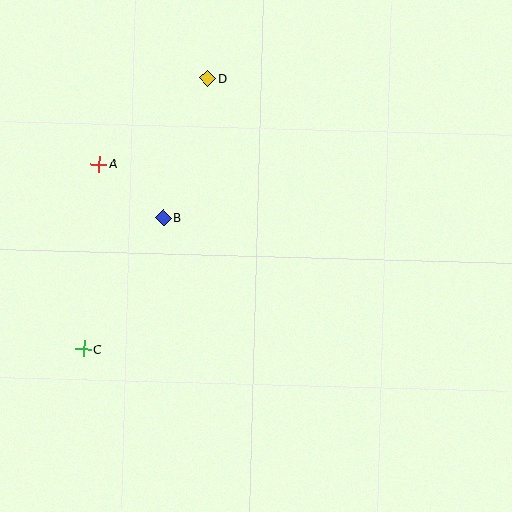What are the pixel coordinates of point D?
Point D is at (208, 79).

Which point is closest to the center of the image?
Point B at (163, 218) is closest to the center.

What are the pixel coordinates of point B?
Point B is at (163, 218).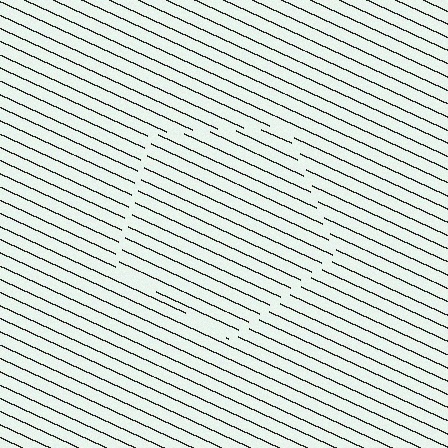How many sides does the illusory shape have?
5 sides — the line-ends trace a pentagon.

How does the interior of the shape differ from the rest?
The interior of the shape contains the same grating, shifted by half a period — the contour is defined by the phase discontinuity where line-ends from the inner and outer gratings abut.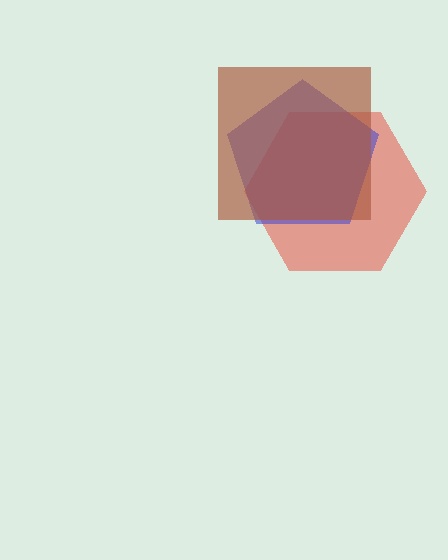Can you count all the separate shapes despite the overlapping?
Yes, there are 3 separate shapes.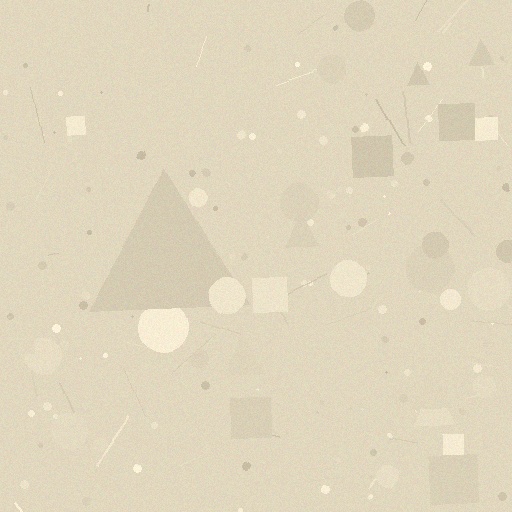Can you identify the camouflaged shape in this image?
The camouflaged shape is a triangle.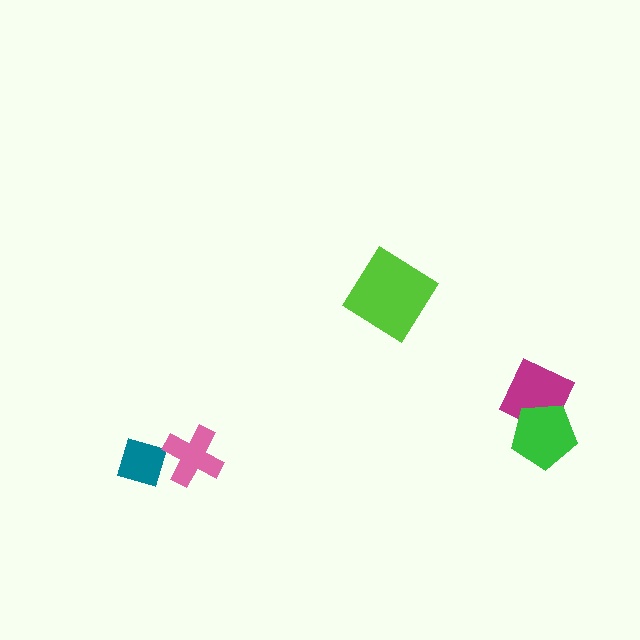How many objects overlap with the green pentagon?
1 object overlaps with the green pentagon.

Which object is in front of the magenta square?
The green pentagon is in front of the magenta square.